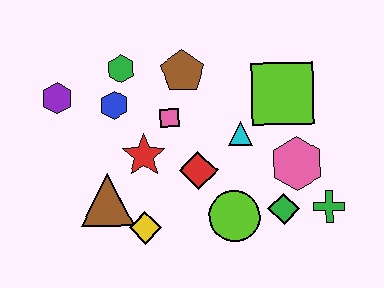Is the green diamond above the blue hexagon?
No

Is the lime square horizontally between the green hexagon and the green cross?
Yes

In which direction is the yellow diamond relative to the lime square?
The yellow diamond is to the left of the lime square.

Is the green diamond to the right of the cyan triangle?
Yes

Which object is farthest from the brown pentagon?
The green cross is farthest from the brown pentagon.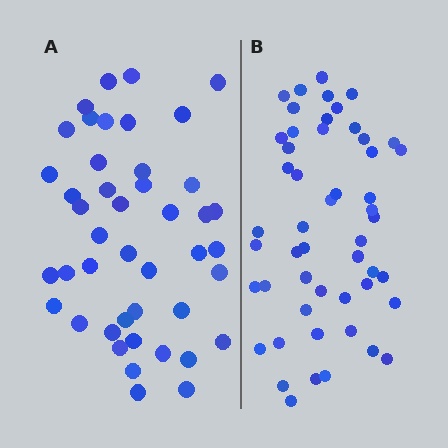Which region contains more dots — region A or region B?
Region B (the right region) has more dots.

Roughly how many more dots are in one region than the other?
Region B has roughly 8 or so more dots than region A.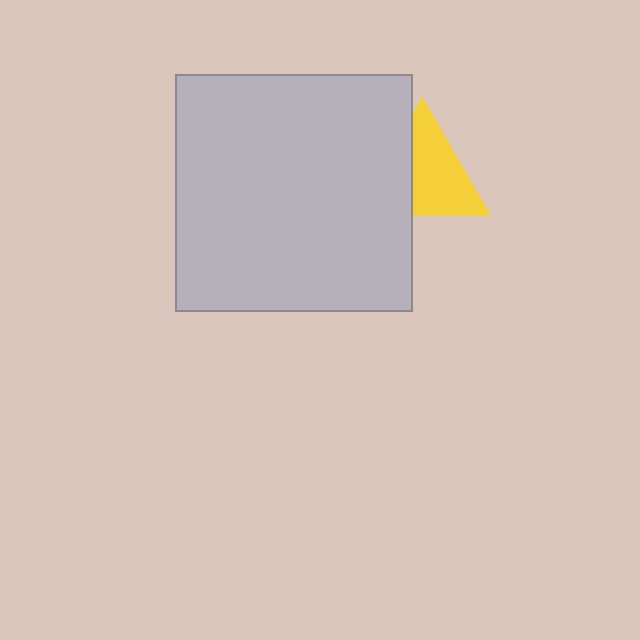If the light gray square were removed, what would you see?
You would see the complete yellow triangle.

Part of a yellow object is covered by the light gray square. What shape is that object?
It is a triangle.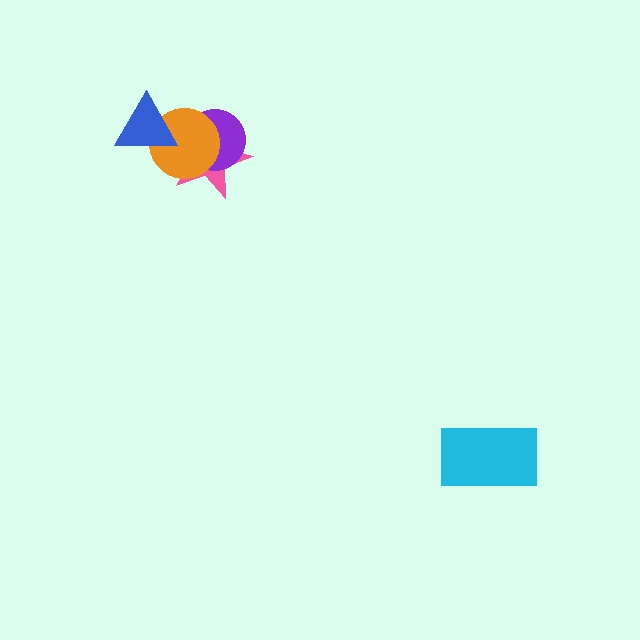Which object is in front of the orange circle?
The blue triangle is in front of the orange circle.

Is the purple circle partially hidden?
Yes, it is partially covered by another shape.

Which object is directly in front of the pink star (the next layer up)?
The purple circle is directly in front of the pink star.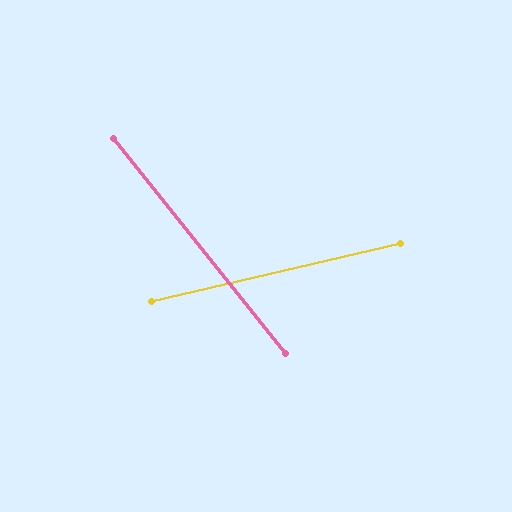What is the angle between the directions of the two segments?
Approximately 64 degrees.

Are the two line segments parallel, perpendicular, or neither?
Neither parallel nor perpendicular — they differ by about 64°.